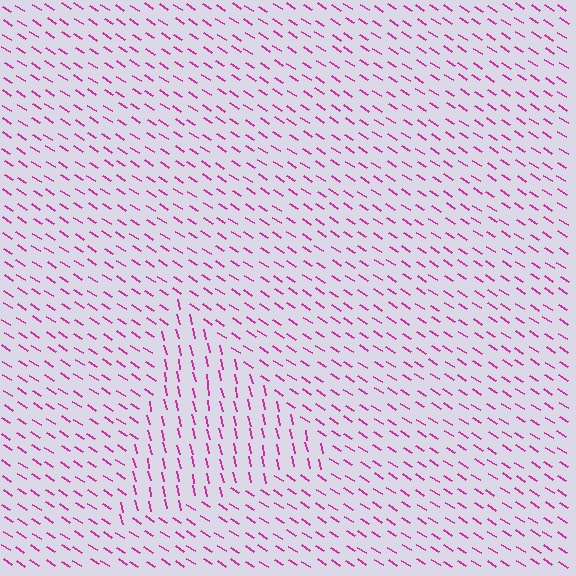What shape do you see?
I see a triangle.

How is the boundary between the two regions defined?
The boundary is defined purely by a change in line orientation (approximately 45 degrees difference). All lines are the same color and thickness.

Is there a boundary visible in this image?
Yes, there is a texture boundary formed by a change in line orientation.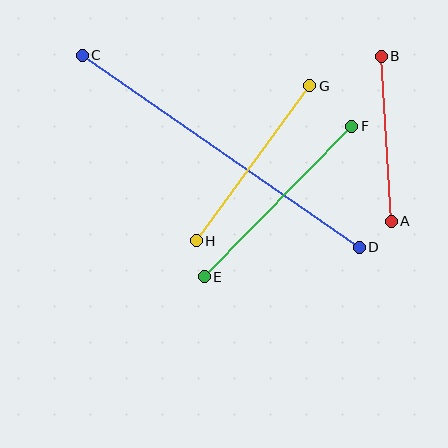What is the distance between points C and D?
The distance is approximately 337 pixels.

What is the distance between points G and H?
The distance is approximately 192 pixels.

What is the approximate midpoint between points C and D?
The midpoint is at approximately (221, 151) pixels.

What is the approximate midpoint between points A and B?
The midpoint is at approximately (386, 139) pixels.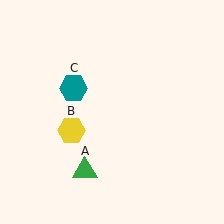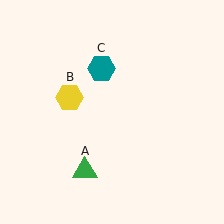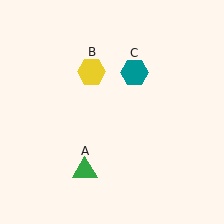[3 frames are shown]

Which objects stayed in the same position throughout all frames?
Green triangle (object A) remained stationary.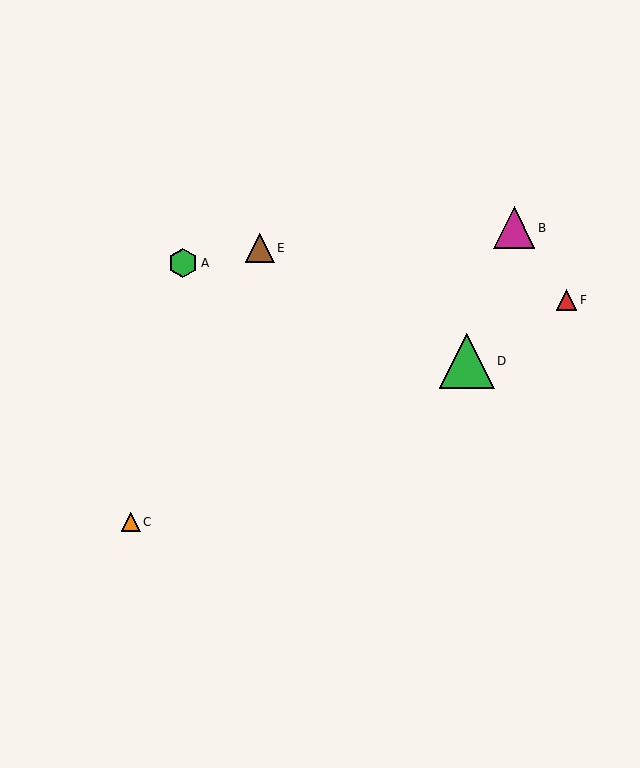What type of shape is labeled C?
Shape C is an orange triangle.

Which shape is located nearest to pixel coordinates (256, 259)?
The brown triangle (labeled E) at (260, 248) is nearest to that location.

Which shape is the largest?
The green triangle (labeled D) is the largest.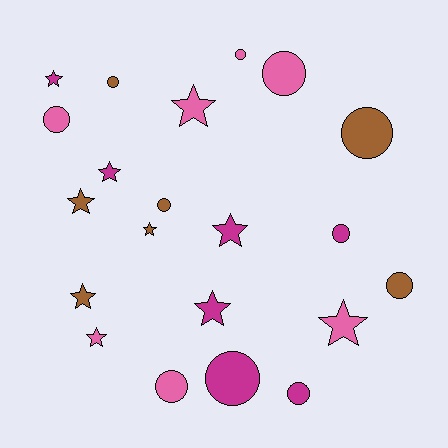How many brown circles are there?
There are 4 brown circles.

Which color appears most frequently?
Magenta, with 7 objects.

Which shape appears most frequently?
Circle, with 11 objects.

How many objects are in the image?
There are 21 objects.